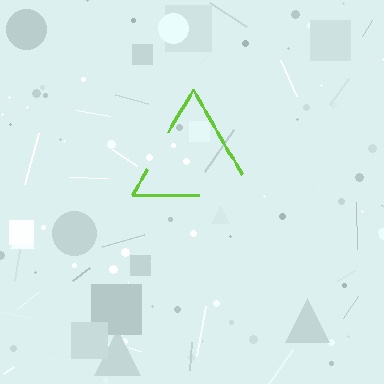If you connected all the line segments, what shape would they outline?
They would outline a triangle.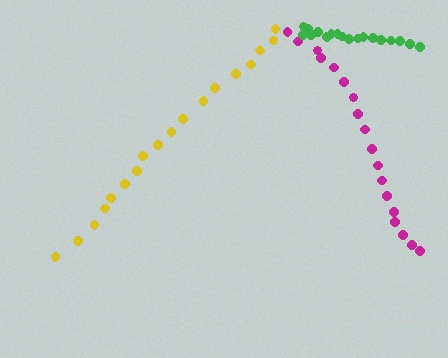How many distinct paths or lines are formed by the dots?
There are 3 distinct paths.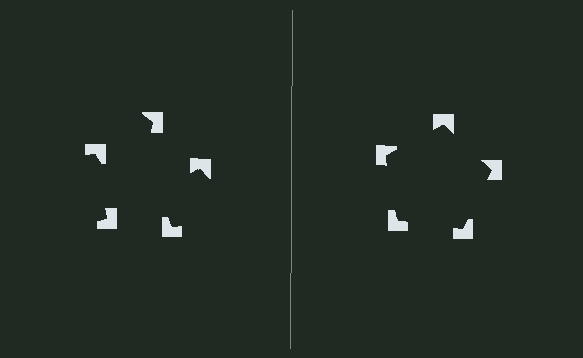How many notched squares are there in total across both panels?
10 — 5 on each side.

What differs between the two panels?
The notched squares are positioned identically on both sides; only the wedge orientations differ. On the right they align to a pentagon; on the left they are misaligned.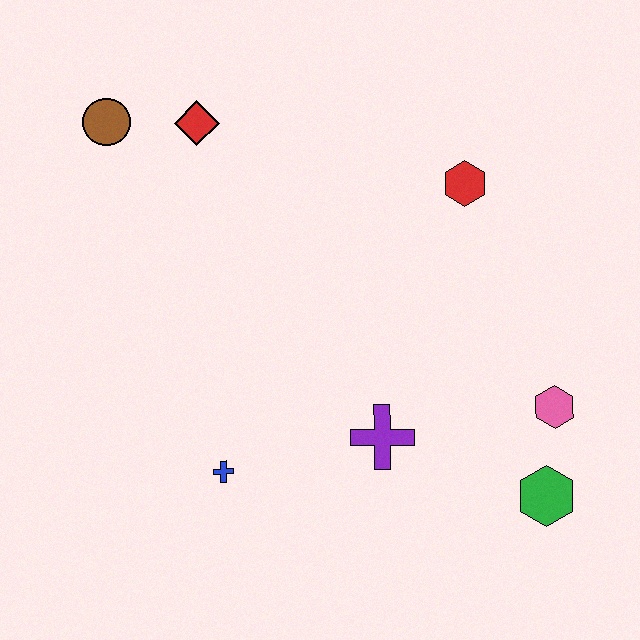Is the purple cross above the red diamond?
No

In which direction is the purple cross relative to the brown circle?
The purple cross is below the brown circle.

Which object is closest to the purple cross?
The blue cross is closest to the purple cross.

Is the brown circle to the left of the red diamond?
Yes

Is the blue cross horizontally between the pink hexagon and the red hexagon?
No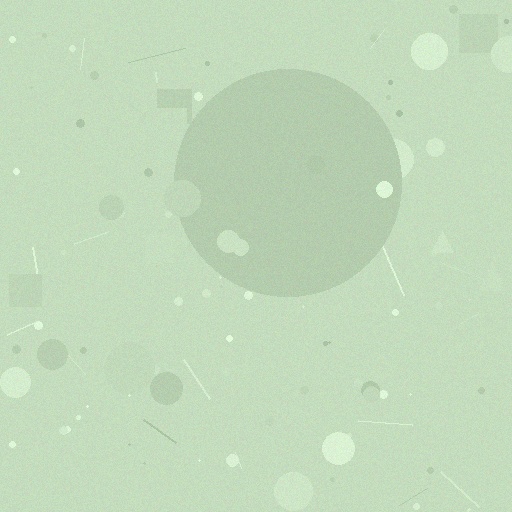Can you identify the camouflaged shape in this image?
The camouflaged shape is a circle.